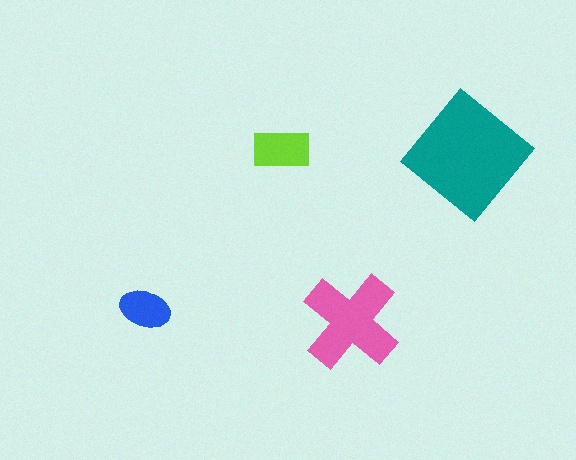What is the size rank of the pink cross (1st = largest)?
2nd.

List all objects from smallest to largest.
The blue ellipse, the lime rectangle, the pink cross, the teal diamond.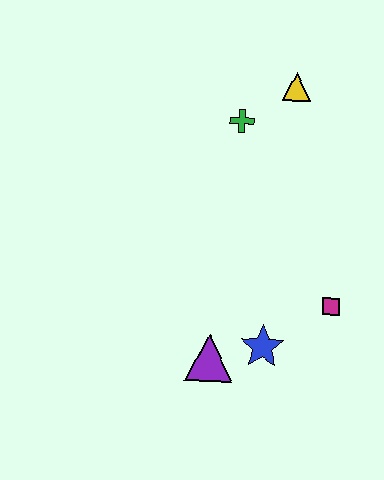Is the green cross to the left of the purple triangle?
No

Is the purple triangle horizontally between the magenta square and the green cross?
No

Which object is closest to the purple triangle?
The blue star is closest to the purple triangle.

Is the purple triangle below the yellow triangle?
Yes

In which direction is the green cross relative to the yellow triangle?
The green cross is to the left of the yellow triangle.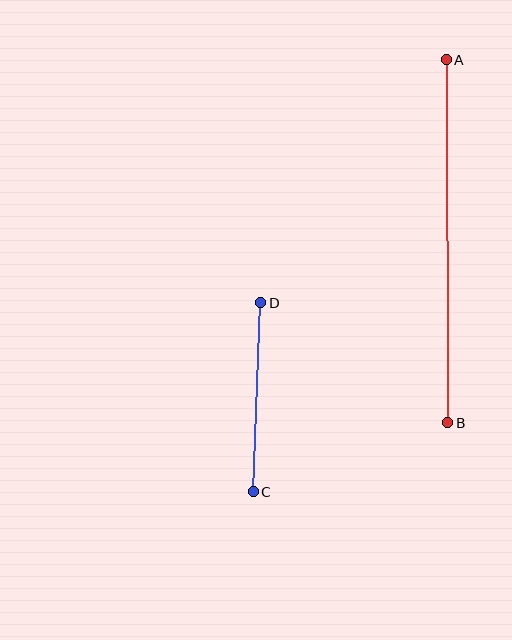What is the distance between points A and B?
The distance is approximately 363 pixels.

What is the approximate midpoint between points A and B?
The midpoint is at approximately (447, 241) pixels.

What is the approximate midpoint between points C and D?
The midpoint is at approximately (257, 397) pixels.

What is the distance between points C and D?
The distance is approximately 189 pixels.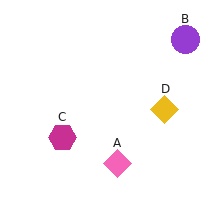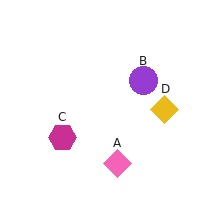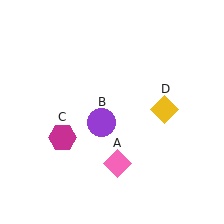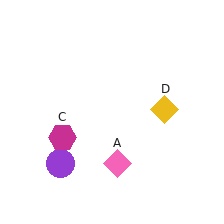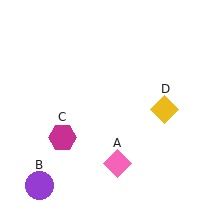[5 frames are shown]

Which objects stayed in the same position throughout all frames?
Pink diamond (object A) and magenta hexagon (object C) and yellow diamond (object D) remained stationary.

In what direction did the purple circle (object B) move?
The purple circle (object B) moved down and to the left.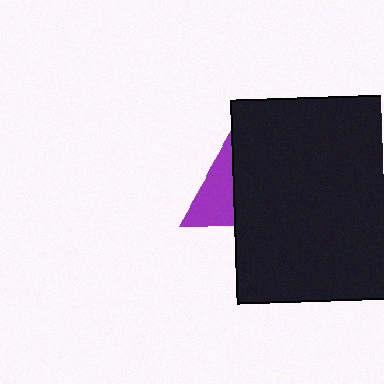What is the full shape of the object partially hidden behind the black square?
The partially hidden object is a purple triangle.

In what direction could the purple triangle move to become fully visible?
The purple triangle could move left. That would shift it out from behind the black square entirely.